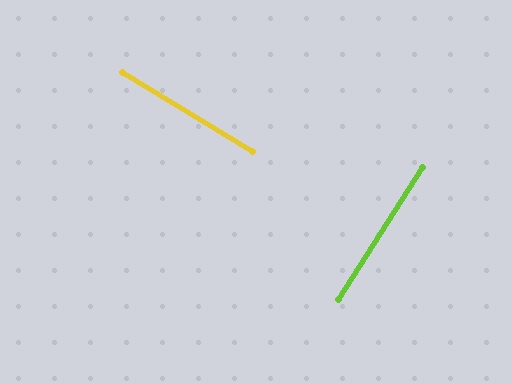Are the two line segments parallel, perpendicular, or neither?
Perpendicular — they meet at approximately 89°.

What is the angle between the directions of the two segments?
Approximately 89 degrees.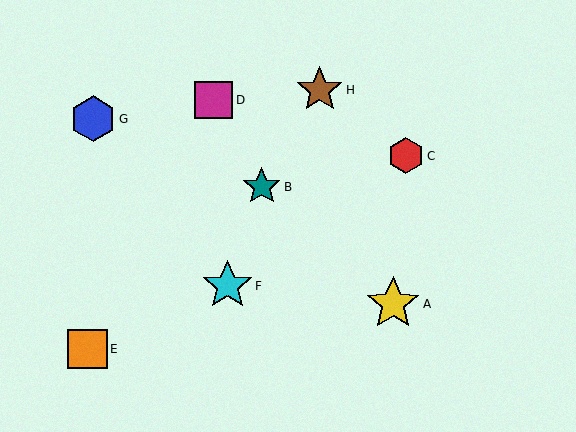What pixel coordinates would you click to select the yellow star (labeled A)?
Click at (393, 304) to select the yellow star A.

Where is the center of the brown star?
The center of the brown star is at (319, 90).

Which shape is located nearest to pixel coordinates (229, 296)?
The cyan star (labeled F) at (228, 286) is nearest to that location.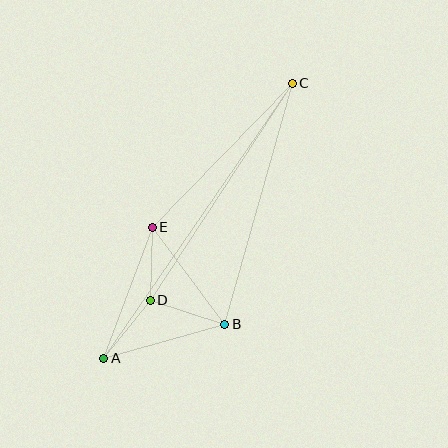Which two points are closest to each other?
Points D and E are closest to each other.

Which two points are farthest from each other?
Points A and C are farthest from each other.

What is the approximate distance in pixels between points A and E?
The distance between A and E is approximately 139 pixels.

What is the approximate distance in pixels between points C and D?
The distance between C and D is approximately 259 pixels.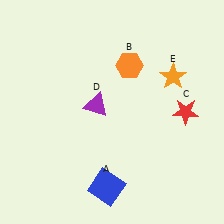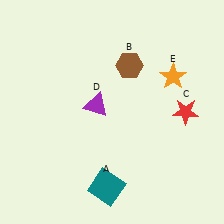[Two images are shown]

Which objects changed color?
A changed from blue to teal. B changed from orange to brown.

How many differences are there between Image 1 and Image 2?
There are 2 differences between the two images.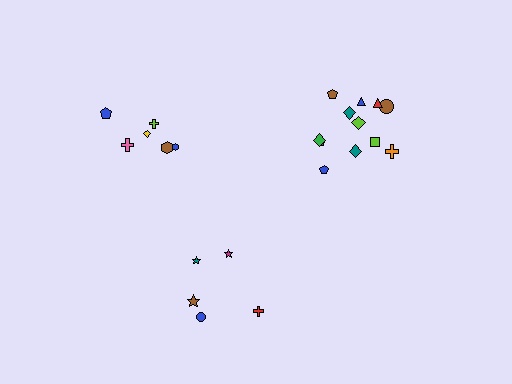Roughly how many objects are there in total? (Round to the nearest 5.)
Roughly 25 objects in total.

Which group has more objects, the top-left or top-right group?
The top-right group.